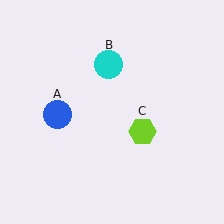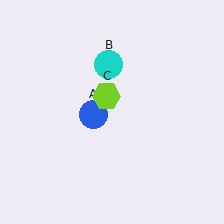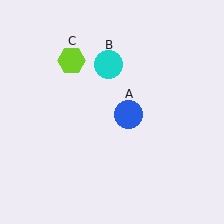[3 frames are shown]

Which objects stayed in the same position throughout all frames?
Cyan circle (object B) remained stationary.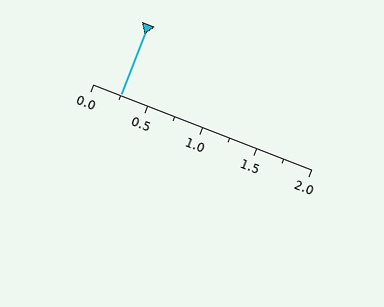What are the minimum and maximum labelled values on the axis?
The axis runs from 0.0 to 2.0.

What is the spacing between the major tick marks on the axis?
The major ticks are spaced 0.5 apart.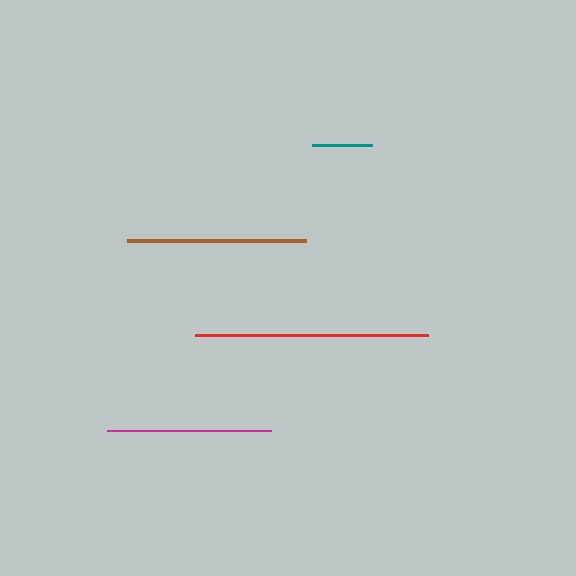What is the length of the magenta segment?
The magenta segment is approximately 164 pixels long.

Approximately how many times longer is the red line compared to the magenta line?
The red line is approximately 1.4 times the length of the magenta line.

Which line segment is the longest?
The red line is the longest at approximately 233 pixels.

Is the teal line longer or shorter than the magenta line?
The magenta line is longer than the teal line.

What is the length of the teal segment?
The teal segment is approximately 60 pixels long.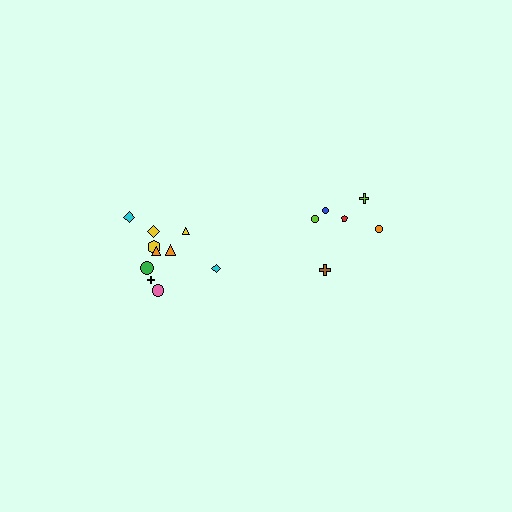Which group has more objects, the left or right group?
The left group.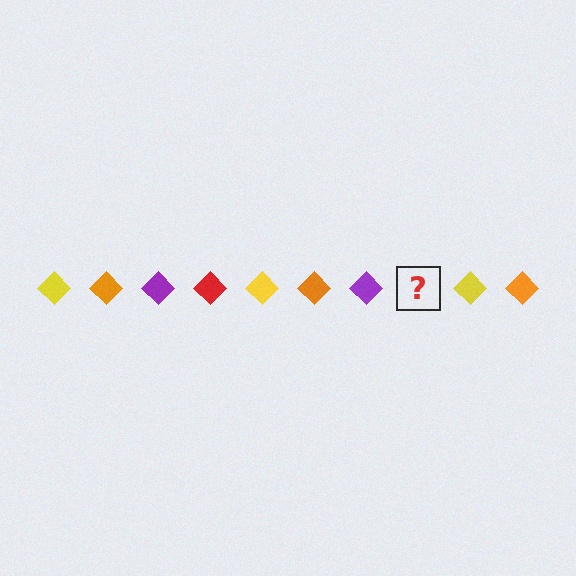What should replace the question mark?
The question mark should be replaced with a red diamond.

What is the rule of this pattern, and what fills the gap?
The rule is that the pattern cycles through yellow, orange, purple, red diamonds. The gap should be filled with a red diamond.